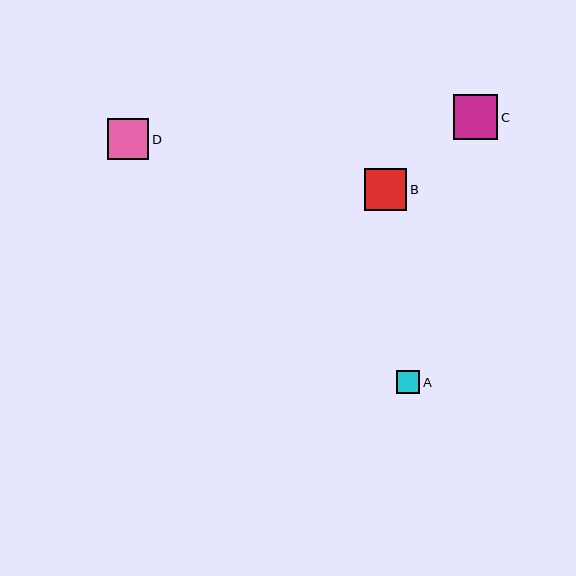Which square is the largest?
Square C is the largest with a size of approximately 44 pixels.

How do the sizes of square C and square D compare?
Square C and square D are approximately the same size.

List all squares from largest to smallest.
From largest to smallest: C, B, D, A.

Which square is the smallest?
Square A is the smallest with a size of approximately 23 pixels.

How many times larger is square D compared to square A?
Square D is approximately 1.8 times the size of square A.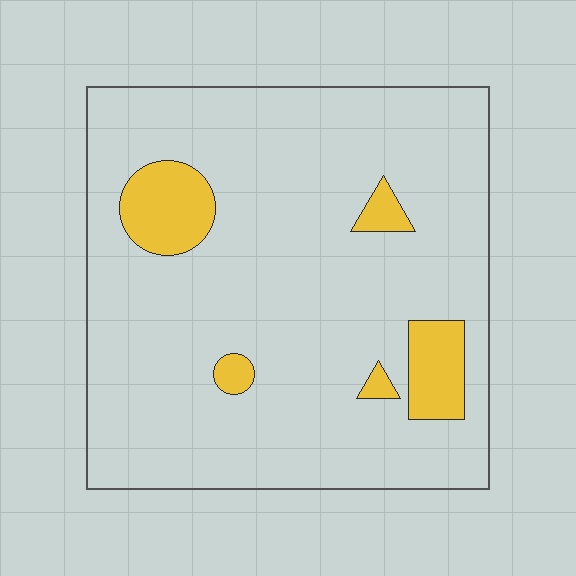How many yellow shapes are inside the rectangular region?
5.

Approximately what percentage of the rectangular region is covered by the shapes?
Approximately 10%.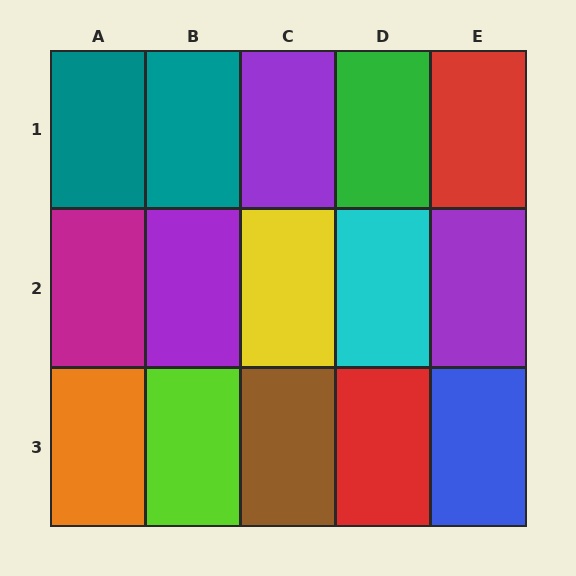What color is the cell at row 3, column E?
Blue.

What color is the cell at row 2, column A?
Magenta.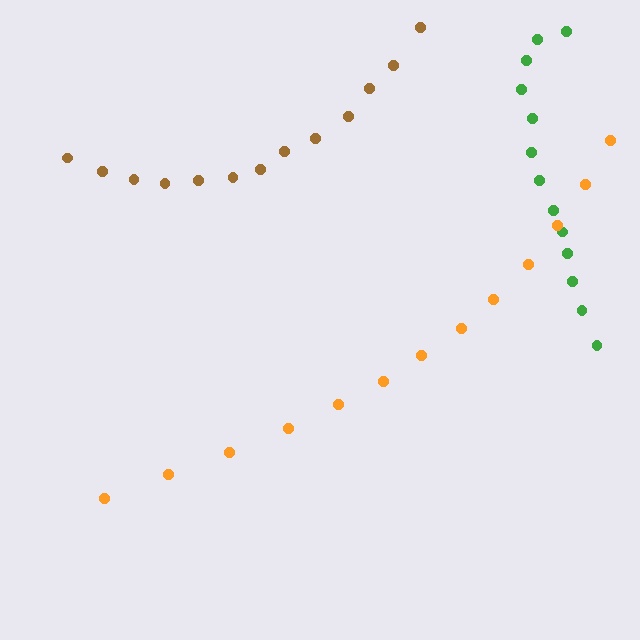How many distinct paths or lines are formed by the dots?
There are 3 distinct paths.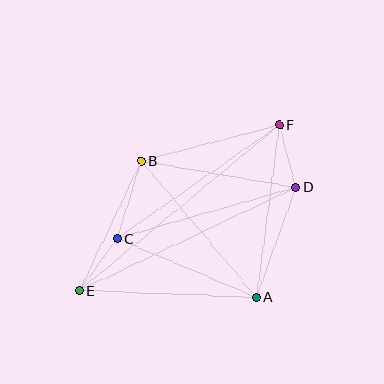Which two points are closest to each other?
Points C and E are closest to each other.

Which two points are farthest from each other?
Points E and F are farthest from each other.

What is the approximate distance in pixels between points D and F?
The distance between D and F is approximately 65 pixels.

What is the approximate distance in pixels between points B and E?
The distance between B and E is approximately 144 pixels.